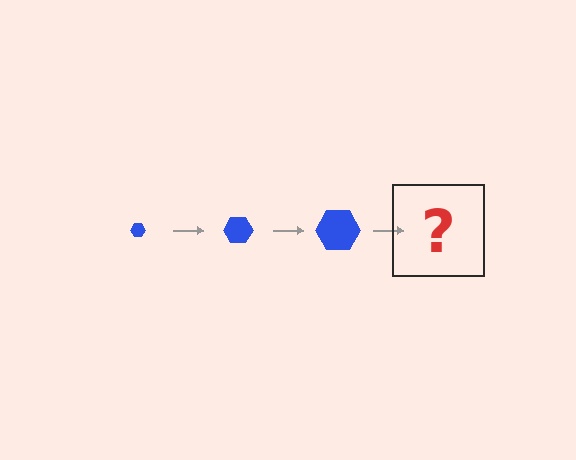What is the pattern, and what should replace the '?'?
The pattern is that the hexagon gets progressively larger each step. The '?' should be a blue hexagon, larger than the previous one.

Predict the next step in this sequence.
The next step is a blue hexagon, larger than the previous one.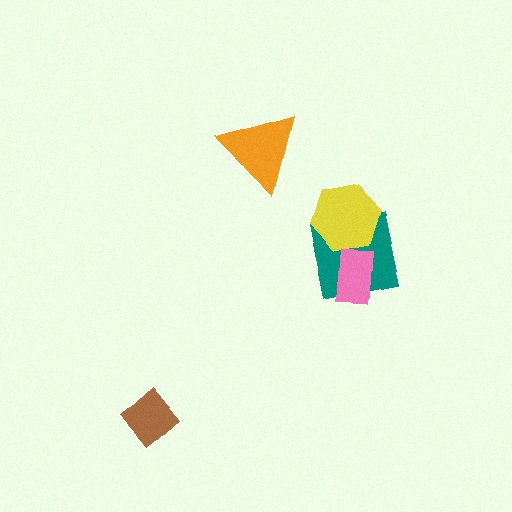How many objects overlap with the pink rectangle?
1 object overlaps with the pink rectangle.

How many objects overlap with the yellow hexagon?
1 object overlaps with the yellow hexagon.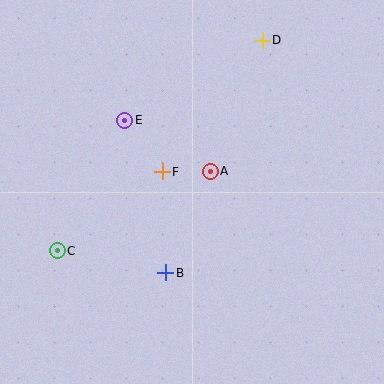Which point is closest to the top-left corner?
Point E is closest to the top-left corner.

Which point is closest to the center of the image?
Point A at (210, 171) is closest to the center.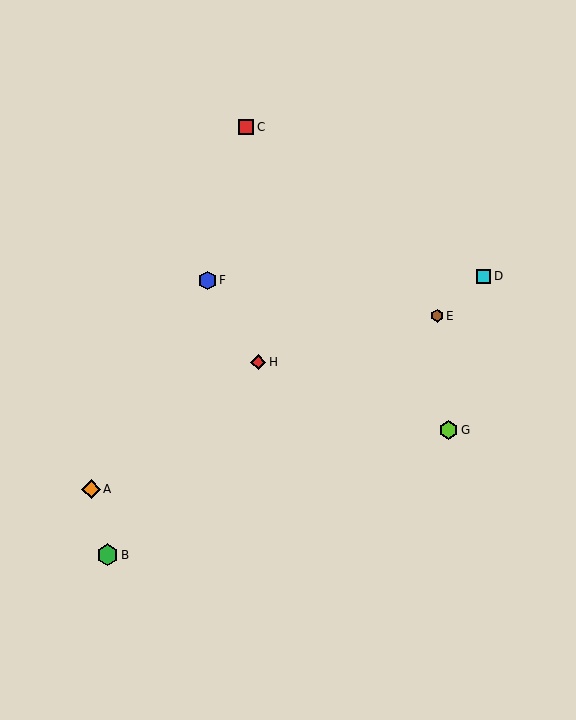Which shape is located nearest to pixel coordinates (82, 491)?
The orange diamond (labeled A) at (91, 489) is nearest to that location.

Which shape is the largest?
The green hexagon (labeled B) is the largest.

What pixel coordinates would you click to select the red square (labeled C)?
Click at (246, 127) to select the red square C.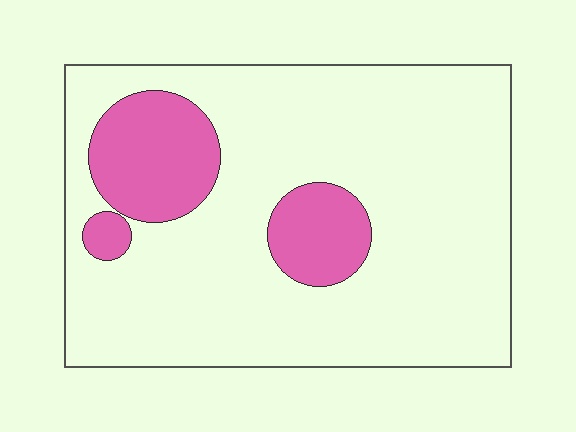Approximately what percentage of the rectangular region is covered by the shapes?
Approximately 20%.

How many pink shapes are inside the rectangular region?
3.